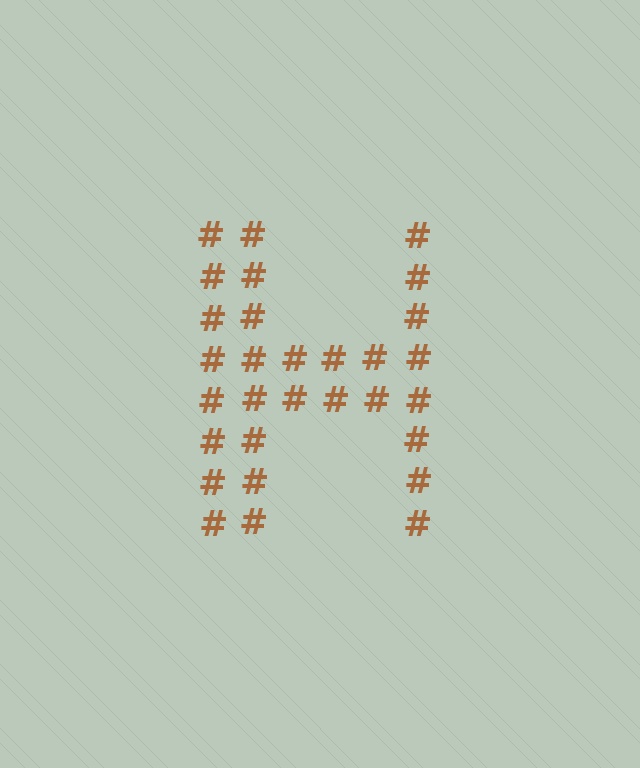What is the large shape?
The large shape is the letter H.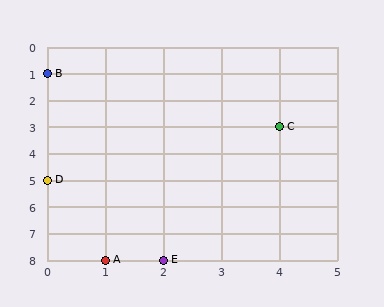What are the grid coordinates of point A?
Point A is at grid coordinates (1, 8).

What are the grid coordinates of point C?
Point C is at grid coordinates (4, 3).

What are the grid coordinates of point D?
Point D is at grid coordinates (0, 5).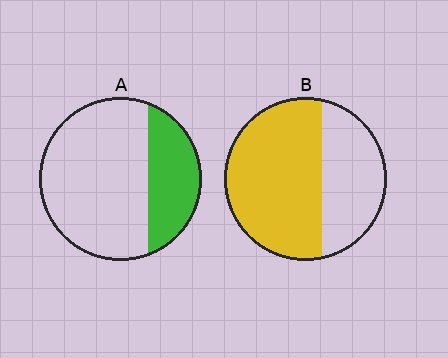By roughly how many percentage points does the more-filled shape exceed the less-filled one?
By roughly 35 percentage points (B over A).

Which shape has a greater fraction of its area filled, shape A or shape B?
Shape B.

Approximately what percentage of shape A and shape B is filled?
A is approximately 30% and B is approximately 65%.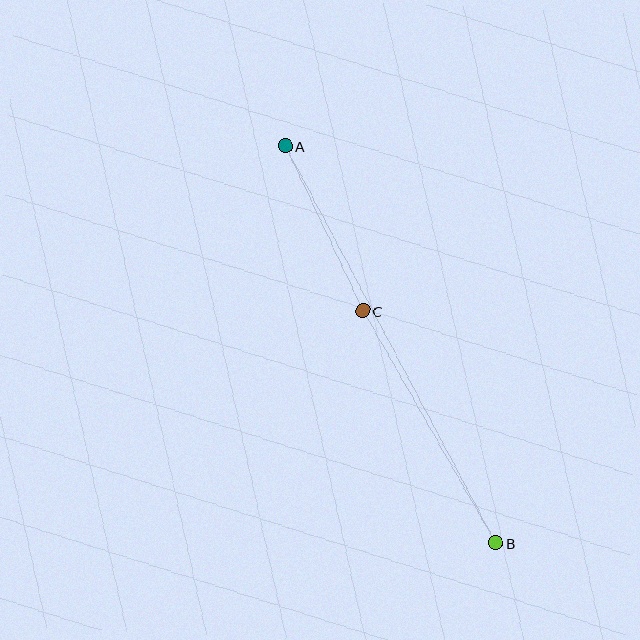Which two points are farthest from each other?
Points A and B are farthest from each other.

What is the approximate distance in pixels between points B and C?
The distance between B and C is approximately 268 pixels.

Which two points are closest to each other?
Points A and C are closest to each other.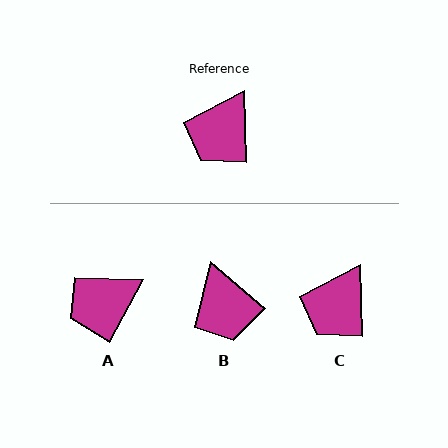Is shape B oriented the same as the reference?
No, it is off by about 48 degrees.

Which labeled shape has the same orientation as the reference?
C.